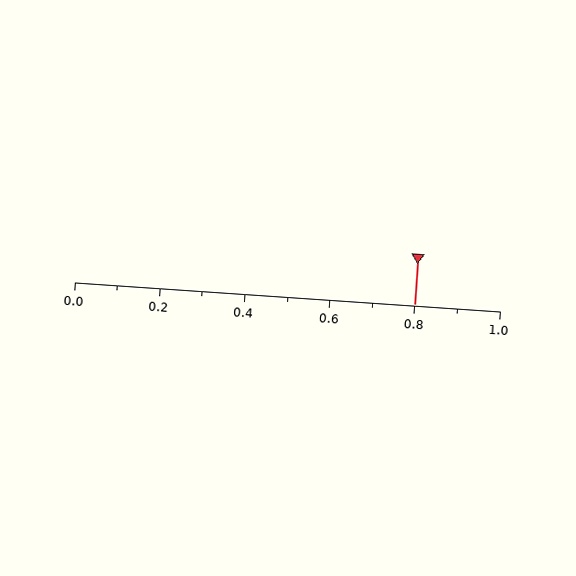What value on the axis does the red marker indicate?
The marker indicates approximately 0.8.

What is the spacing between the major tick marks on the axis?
The major ticks are spaced 0.2 apart.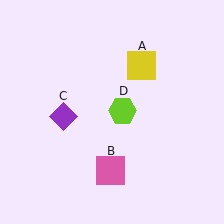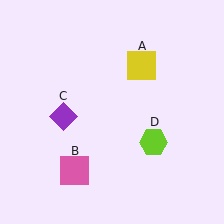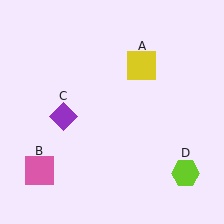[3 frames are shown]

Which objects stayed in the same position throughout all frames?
Yellow square (object A) and purple diamond (object C) remained stationary.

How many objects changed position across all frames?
2 objects changed position: pink square (object B), lime hexagon (object D).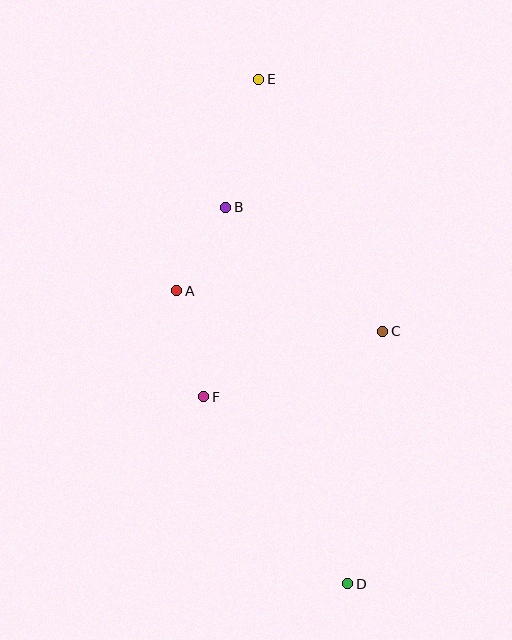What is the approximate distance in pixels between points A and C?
The distance between A and C is approximately 210 pixels.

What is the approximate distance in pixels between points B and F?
The distance between B and F is approximately 191 pixels.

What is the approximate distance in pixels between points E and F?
The distance between E and F is approximately 322 pixels.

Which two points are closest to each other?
Points A and B are closest to each other.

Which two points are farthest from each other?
Points D and E are farthest from each other.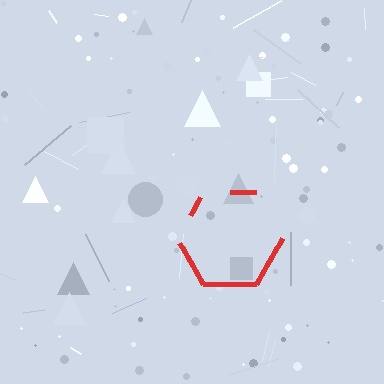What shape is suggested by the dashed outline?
The dashed outline suggests a hexagon.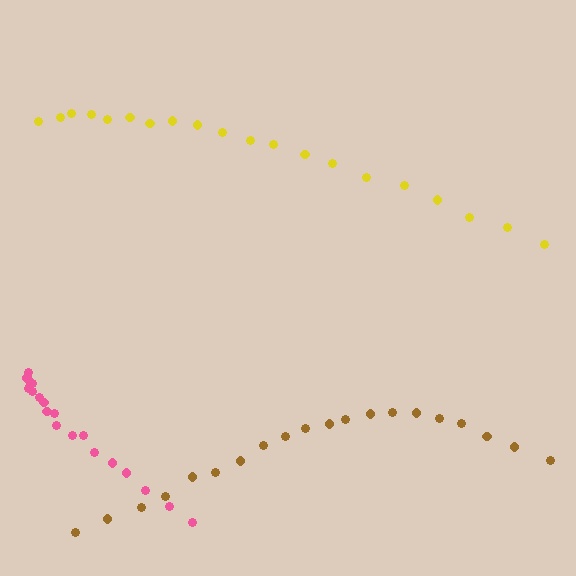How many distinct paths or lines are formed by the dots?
There are 3 distinct paths.